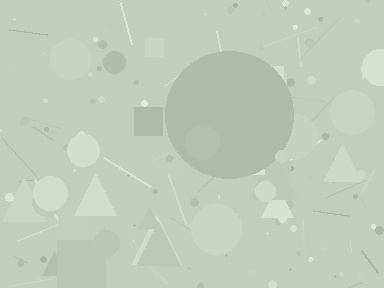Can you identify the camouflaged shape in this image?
The camouflaged shape is a circle.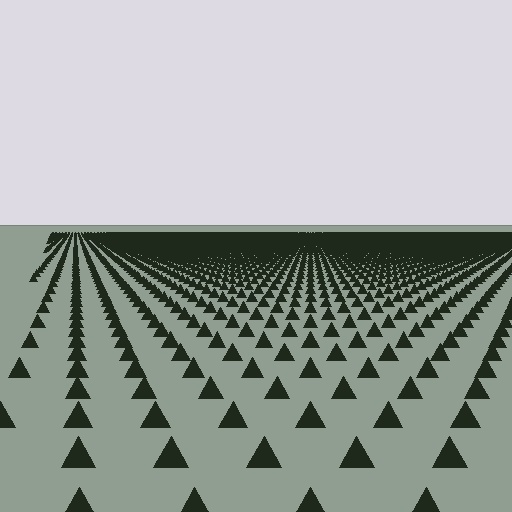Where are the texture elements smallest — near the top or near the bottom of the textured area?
Near the top.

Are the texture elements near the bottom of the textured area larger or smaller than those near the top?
Larger. Near the bottom, elements are closer to the viewer and appear at a bigger on-screen size.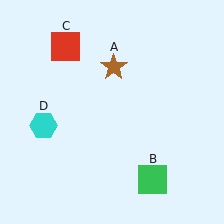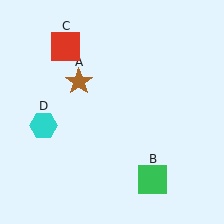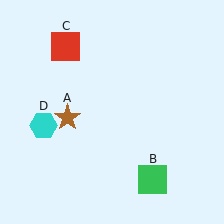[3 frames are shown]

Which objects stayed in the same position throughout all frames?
Green square (object B) and red square (object C) and cyan hexagon (object D) remained stationary.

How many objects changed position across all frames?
1 object changed position: brown star (object A).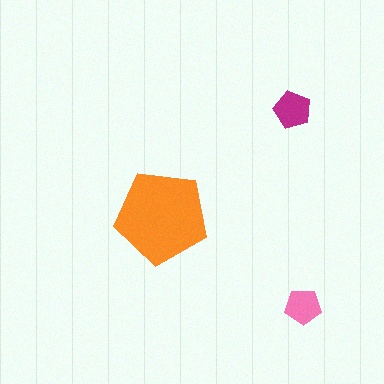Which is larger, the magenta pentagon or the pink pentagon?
The magenta one.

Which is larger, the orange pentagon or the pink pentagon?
The orange one.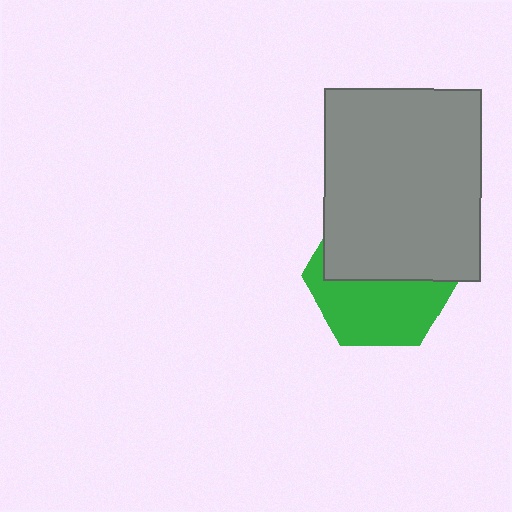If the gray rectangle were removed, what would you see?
You would see the complete green hexagon.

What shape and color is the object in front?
The object in front is a gray rectangle.